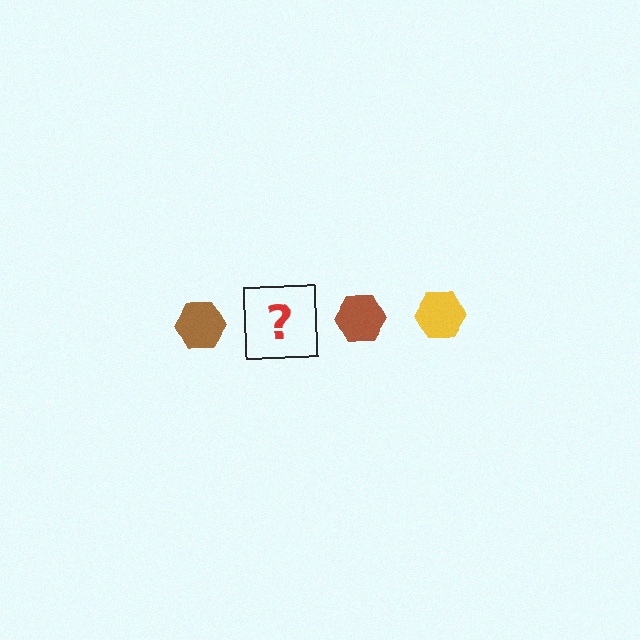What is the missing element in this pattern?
The missing element is a yellow hexagon.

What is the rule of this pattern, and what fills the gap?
The rule is that the pattern cycles through brown, yellow hexagons. The gap should be filled with a yellow hexagon.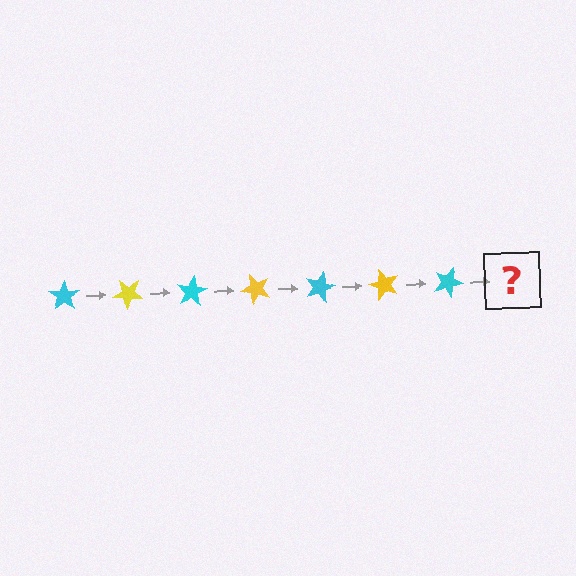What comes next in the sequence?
The next element should be a yellow star, rotated 280 degrees from the start.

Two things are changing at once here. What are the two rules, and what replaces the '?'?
The two rules are that it rotates 40 degrees each step and the color cycles through cyan and yellow. The '?' should be a yellow star, rotated 280 degrees from the start.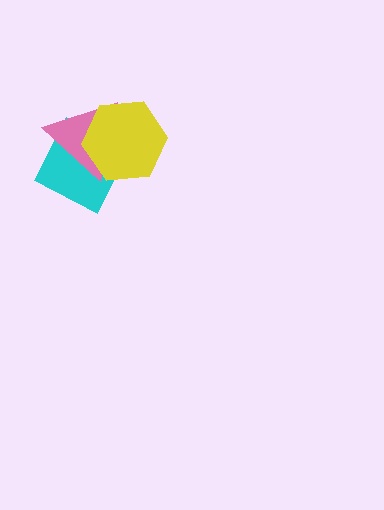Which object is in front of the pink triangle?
The yellow hexagon is in front of the pink triangle.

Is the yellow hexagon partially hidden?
No, no other shape covers it.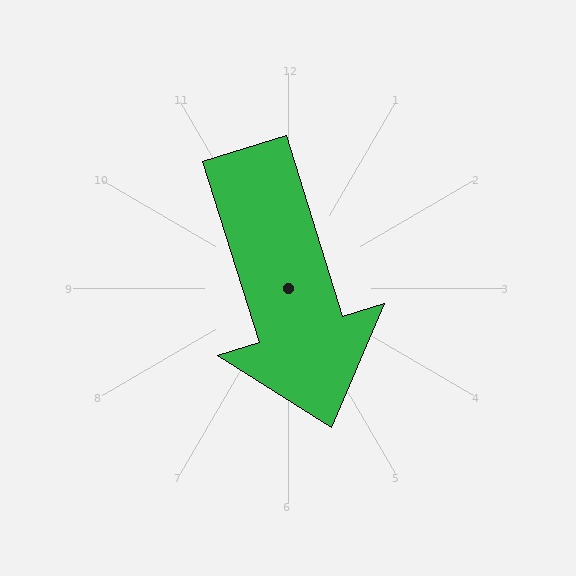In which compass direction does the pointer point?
South.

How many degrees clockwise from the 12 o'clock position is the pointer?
Approximately 163 degrees.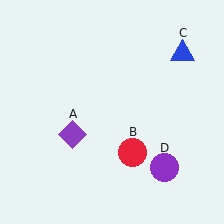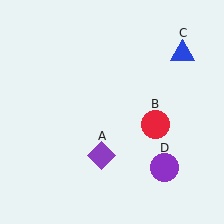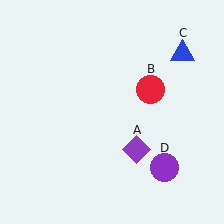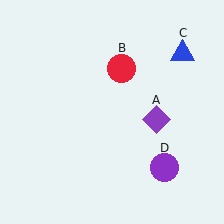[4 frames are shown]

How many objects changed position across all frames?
2 objects changed position: purple diamond (object A), red circle (object B).